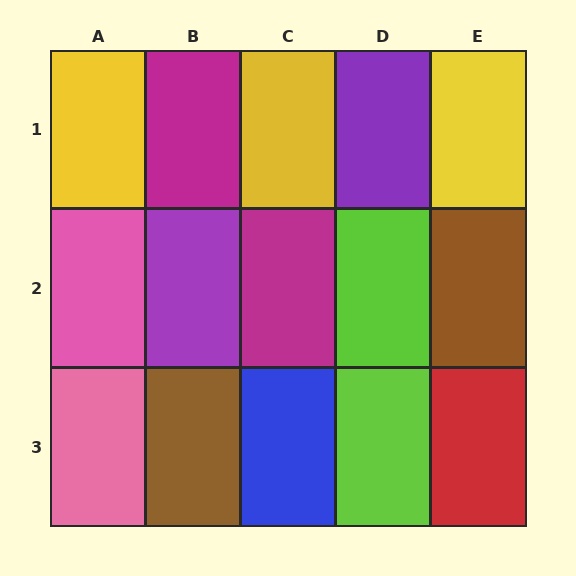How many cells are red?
1 cell is red.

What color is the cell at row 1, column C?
Yellow.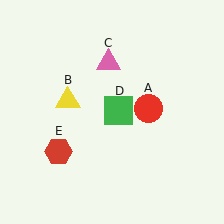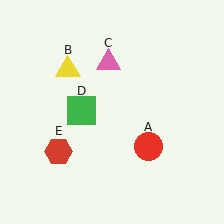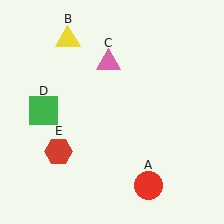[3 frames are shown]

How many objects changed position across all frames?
3 objects changed position: red circle (object A), yellow triangle (object B), green square (object D).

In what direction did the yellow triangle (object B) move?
The yellow triangle (object B) moved up.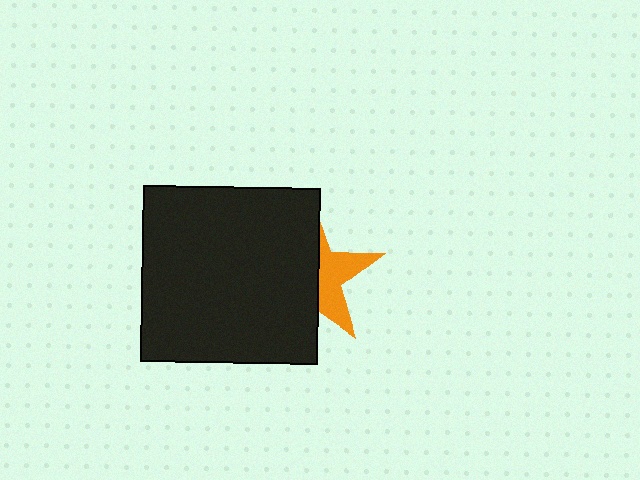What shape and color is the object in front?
The object in front is a black square.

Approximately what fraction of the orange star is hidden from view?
Roughly 59% of the orange star is hidden behind the black square.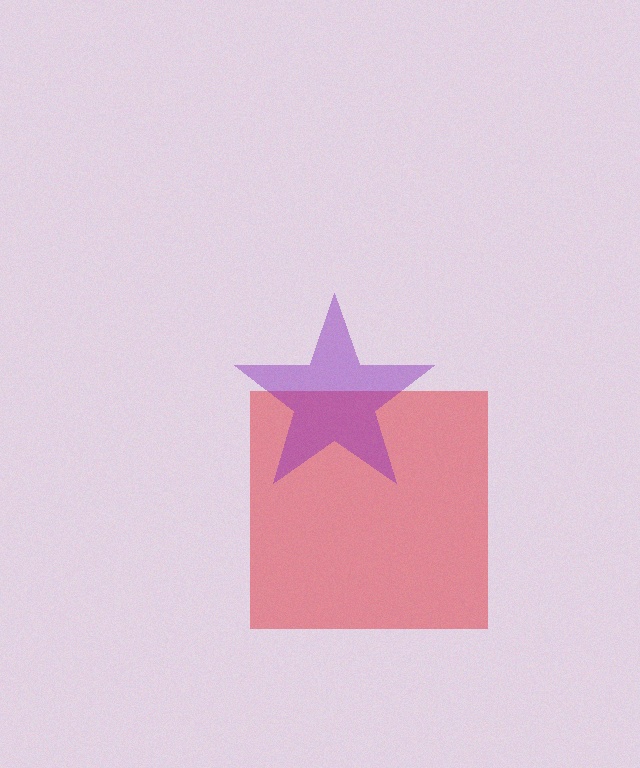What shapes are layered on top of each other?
The layered shapes are: a red square, a purple star.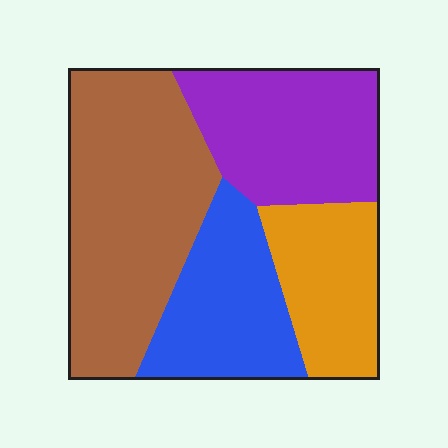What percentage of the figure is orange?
Orange takes up about one sixth (1/6) of the figure.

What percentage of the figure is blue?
Blue covers about 20% of the figure.